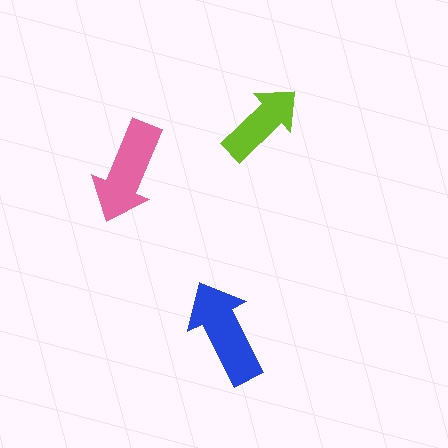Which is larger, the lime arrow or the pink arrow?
The pink one.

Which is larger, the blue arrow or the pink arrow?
The blue one.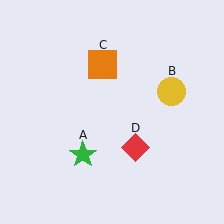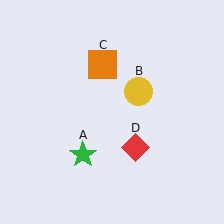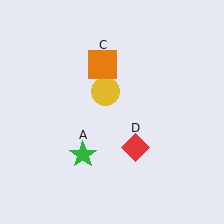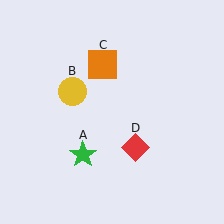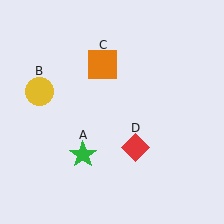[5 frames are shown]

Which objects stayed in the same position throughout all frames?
Green star (object A) and orange square (object C) and red diamond (object D) remained stationary.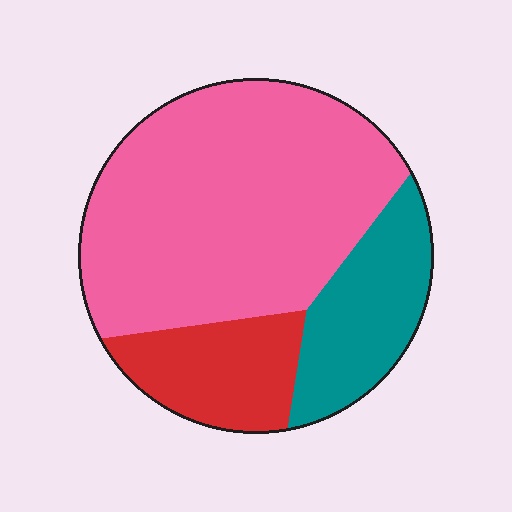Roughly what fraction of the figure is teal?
Teal takes up between a sixth and a third of the figure.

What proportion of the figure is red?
Red takes up between a sixth and a third of the figure.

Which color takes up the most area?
Pink, at roughly 65%.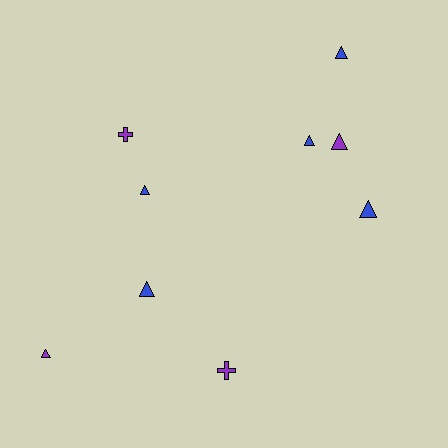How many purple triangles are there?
There are 2 purple triangles.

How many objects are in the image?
There are 9 objects.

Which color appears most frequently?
Blue, with 5 objects.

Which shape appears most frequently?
Triangle, with 7 objects.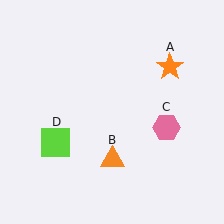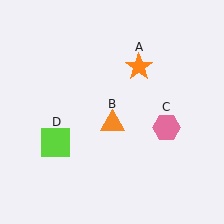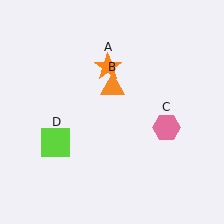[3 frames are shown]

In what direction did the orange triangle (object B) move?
The orange triangle (object B) moved up.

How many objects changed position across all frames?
2 objects changed position: orange star (object A), orange triangle (object B).